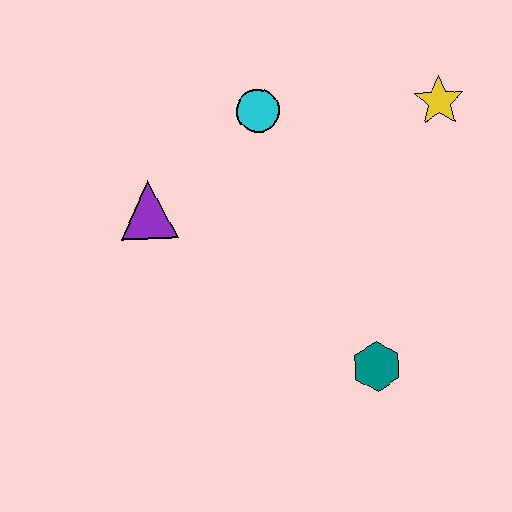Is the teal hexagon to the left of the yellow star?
Yes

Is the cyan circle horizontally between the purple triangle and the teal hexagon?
Yes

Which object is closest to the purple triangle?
The cyan circle is closest to the purple triangle.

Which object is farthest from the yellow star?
The purple triangle is farthest from the yellow star.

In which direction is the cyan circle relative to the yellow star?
The cyan circle is to the left of the yellow star.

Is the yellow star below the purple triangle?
No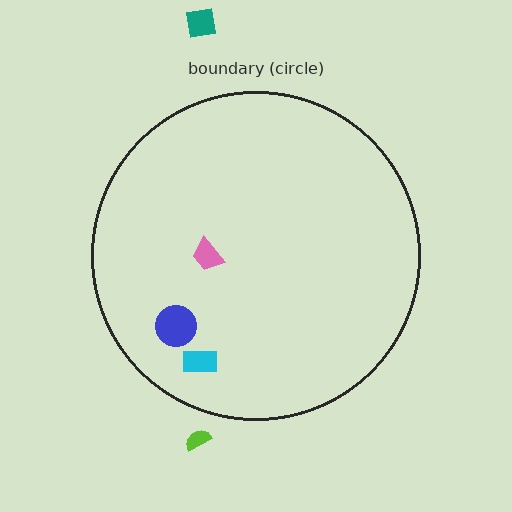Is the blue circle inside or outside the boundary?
Inside.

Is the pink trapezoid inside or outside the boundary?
Inside.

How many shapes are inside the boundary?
3 inside, 2 outside.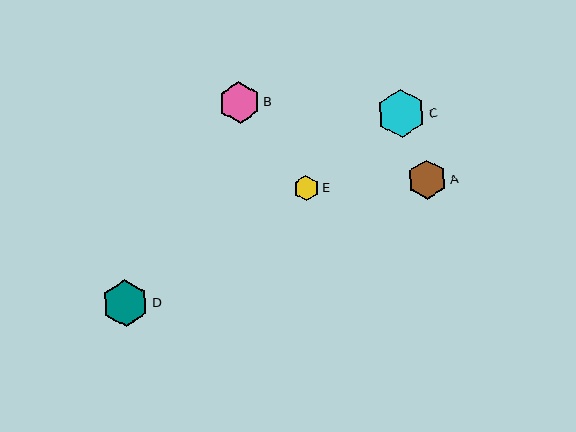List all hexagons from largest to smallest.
From largest to smallest: C, D, B, A, E.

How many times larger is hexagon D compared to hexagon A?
Hexagon D is approximately 1.2 times the size of hexagon A.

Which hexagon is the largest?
Hexagon C is the largest with a size of approximately 49 pixels.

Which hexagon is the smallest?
Hexagon E is the smallest with a size of approximately 25 pixels.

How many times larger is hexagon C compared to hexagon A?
Hexagon C is approximately 1.2 times the size of hexagon A.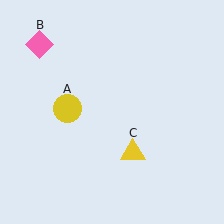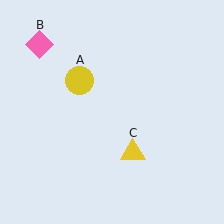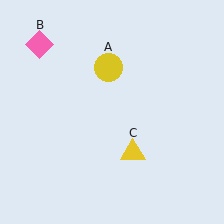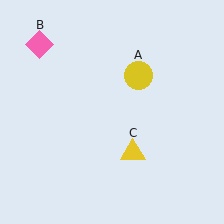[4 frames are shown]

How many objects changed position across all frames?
1 object changed position: yellow circle (object A).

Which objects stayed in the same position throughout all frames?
Pink diamond (object B) and yellow triangle (object C) remained stationary.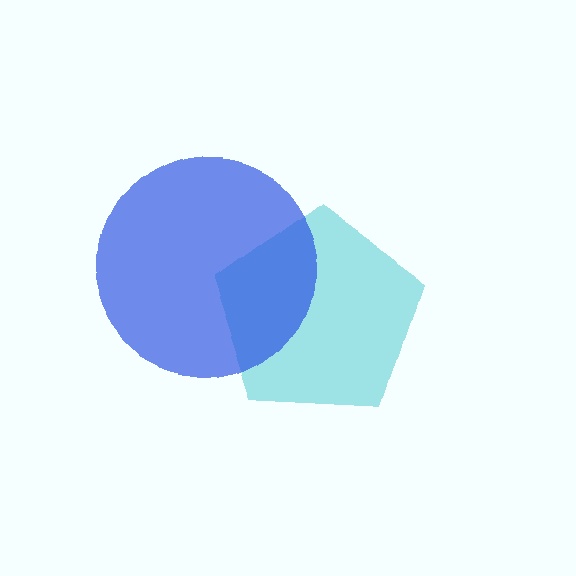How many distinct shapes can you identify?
There are 2 distinct shapes: a cyan pentagon, a blue circle.